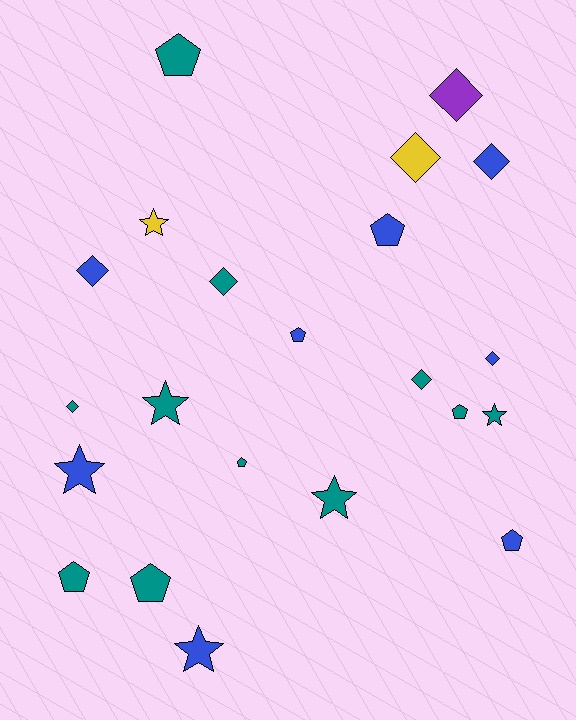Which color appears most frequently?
Teal, with 11 objects.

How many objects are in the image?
There are 22 objects.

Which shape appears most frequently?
Pentagon, with 8 objects.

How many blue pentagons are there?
There are 3 blue pentagons.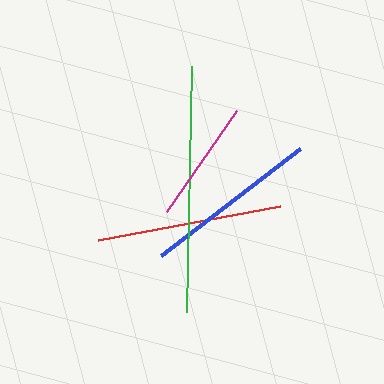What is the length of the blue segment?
The blue segment is approximately 175 pixels long.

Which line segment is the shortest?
The magenta line is the shortest at approximately 123 pixels.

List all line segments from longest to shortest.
From longest to shortest: green, red, blue, magenta.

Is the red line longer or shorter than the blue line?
The red line is longer than the blue line.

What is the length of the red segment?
The red segment is approximately 186 pixels long.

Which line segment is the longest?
The green line is the longest at approximately 246 pixels.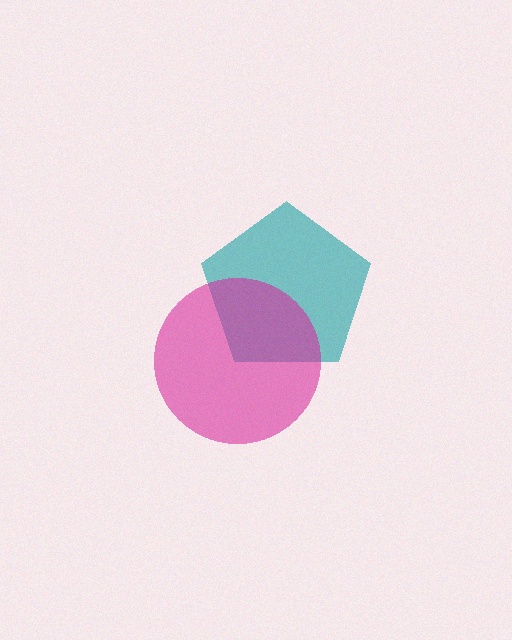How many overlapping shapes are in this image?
There are 2 overlapping shapes in the image.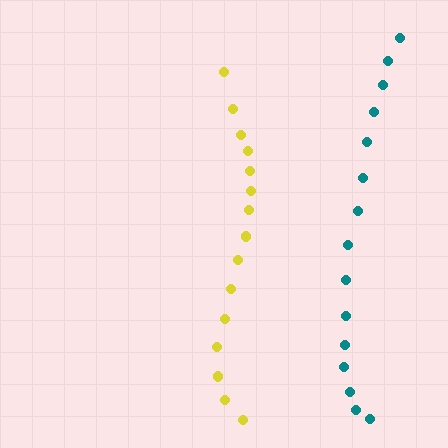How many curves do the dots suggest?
There are 2 distinct paths.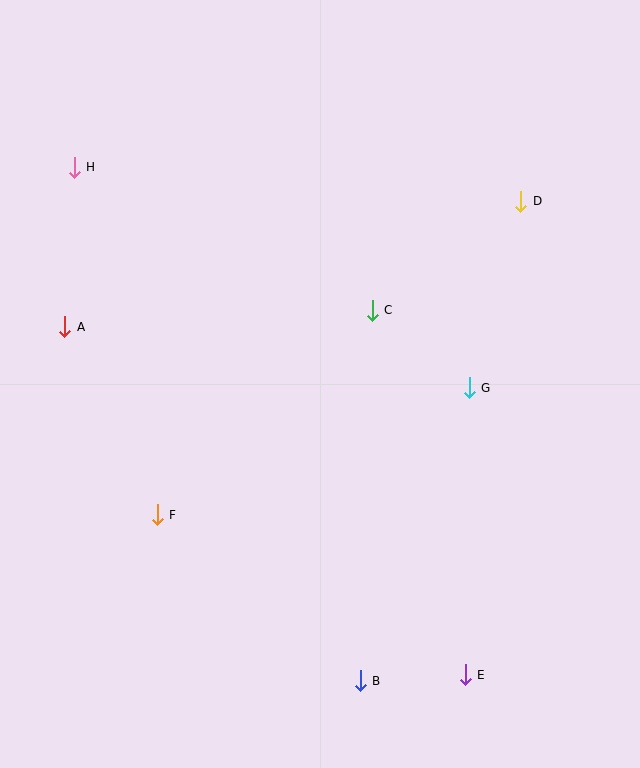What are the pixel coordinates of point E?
Point E is at (465, 675).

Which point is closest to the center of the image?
Point C at (372, 310) is closest to the center.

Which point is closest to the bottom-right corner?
Point E is closest to the bottom-right corner.